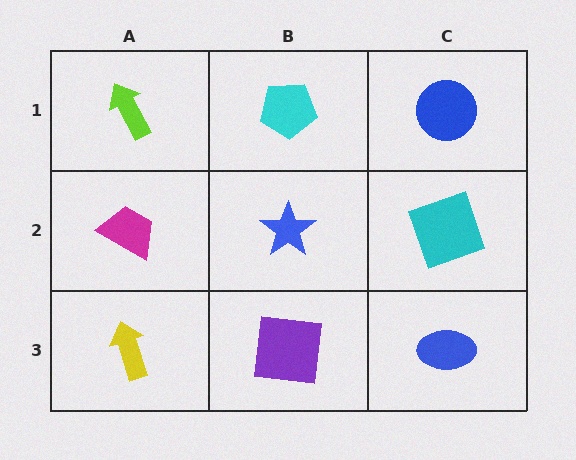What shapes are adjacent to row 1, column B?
A blue star (row 2, column B), a lime arrow (row 1, column A), a blue circle (row 1, column C).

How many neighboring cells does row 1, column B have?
3.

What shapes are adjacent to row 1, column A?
A magenta trapezoid (row 2, column A), a cyan pentagon (row 1, column B).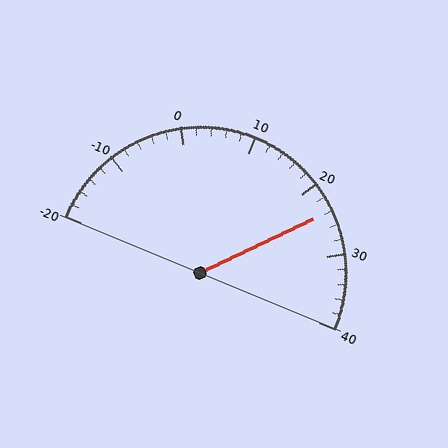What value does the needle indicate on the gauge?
The needle indicates approximately 24.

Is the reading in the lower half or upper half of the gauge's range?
The reading is in the upper half of the range (-20 to 40).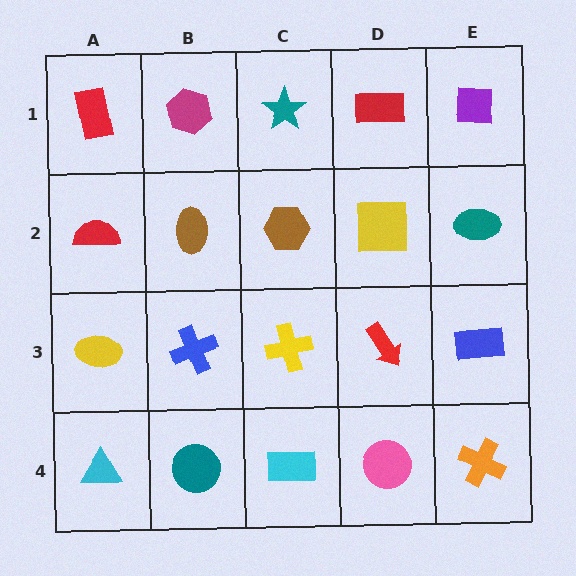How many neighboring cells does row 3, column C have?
4.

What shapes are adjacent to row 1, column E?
A teal ellipse (row 2, column E), a red rectangle (row 1, column D).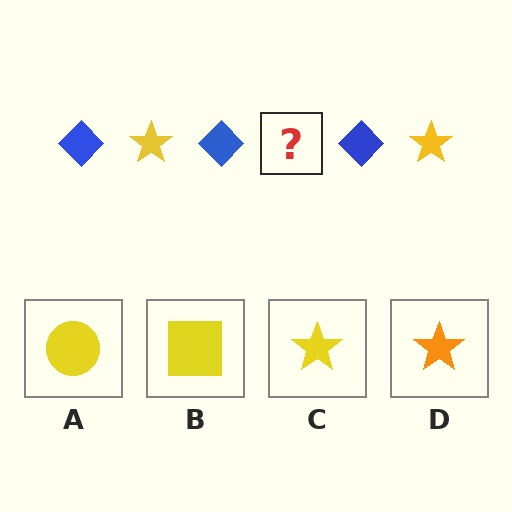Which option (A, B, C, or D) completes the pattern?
C.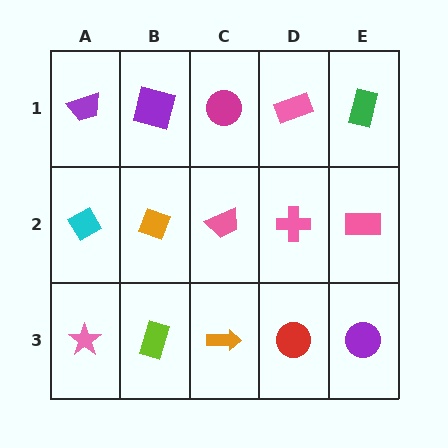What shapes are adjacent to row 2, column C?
A magenta circle (row 1, column C), an orange arrow (row 3, column C), an orange diamond (row 2, column B), a pink cross (row 2, column D).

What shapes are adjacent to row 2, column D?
A pink rectangle (row 1, column D), a red circle (row 3, column D), a pink trapezoid (row 2, column C), a pink rectangle (row 2, column E).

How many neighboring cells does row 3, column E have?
2.